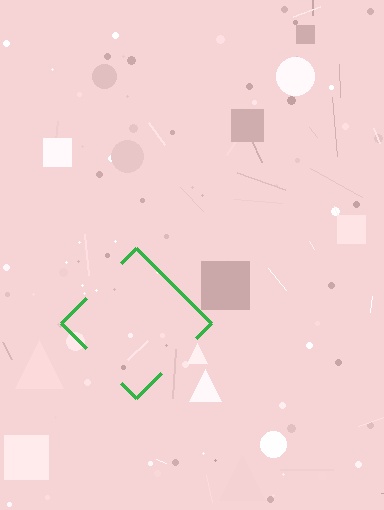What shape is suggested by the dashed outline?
The dashed outline suggests a diamond.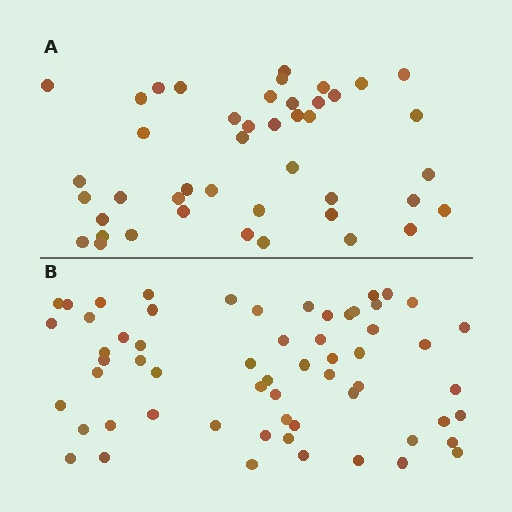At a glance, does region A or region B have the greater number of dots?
Region B (the bottom region) has more dots.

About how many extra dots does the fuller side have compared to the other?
Region B has approximately 15 more dots than region A.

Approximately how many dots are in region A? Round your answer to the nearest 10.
About 40 dots. (The exact count is 44, which rounds to 40.)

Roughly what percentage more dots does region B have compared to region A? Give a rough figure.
About 35% more.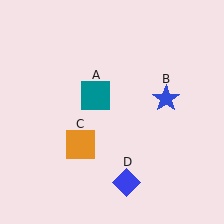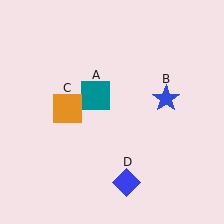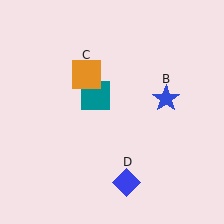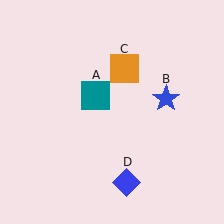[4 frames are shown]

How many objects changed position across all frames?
1 object changed position: orange square (object C).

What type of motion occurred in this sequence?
The orange square (object C) rotated clockwise around the center of the scene.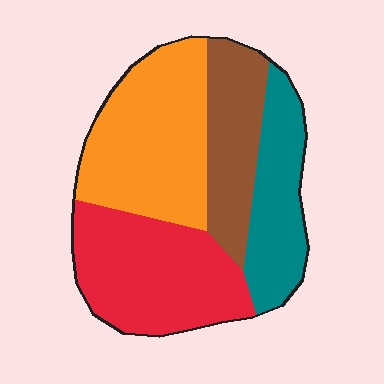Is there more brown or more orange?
Orange.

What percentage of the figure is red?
Red takes up about one third (1/3) of the figure.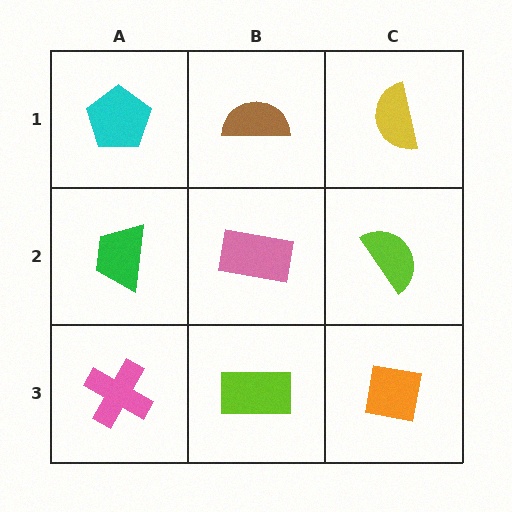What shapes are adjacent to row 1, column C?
A lime semicircle (row 2, column C), a brown semicircle (row 1, column B).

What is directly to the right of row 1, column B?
A yellow semicircle.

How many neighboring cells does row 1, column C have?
2.